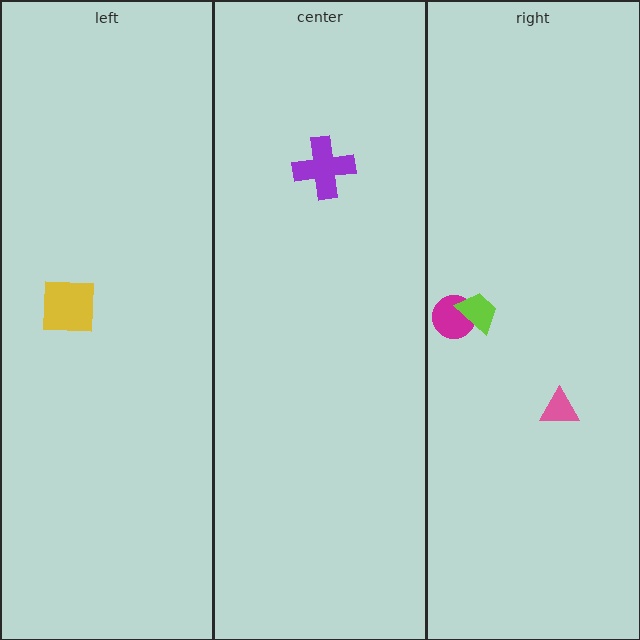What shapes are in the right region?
The magenta circle, the pink triangle, the lime trapezoid.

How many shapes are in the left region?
1.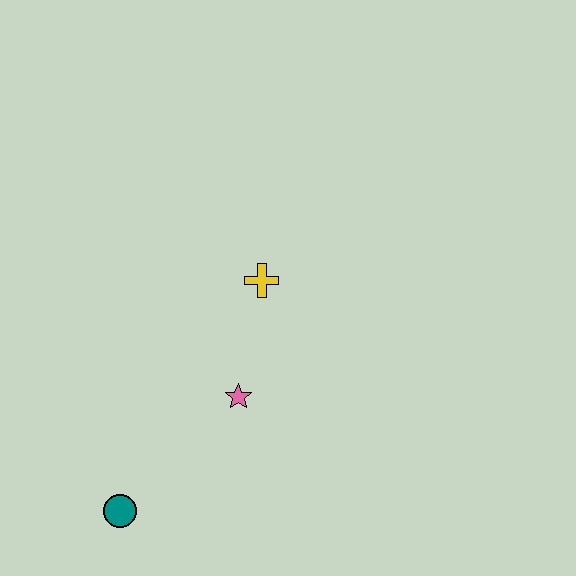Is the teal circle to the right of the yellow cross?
No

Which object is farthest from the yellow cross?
The teal circle is farthest from the yellow cross.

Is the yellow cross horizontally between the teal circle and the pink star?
No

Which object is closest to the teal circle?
The pink star is closest to the teal circle.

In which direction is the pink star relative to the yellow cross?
The pink star is below the yellow cross.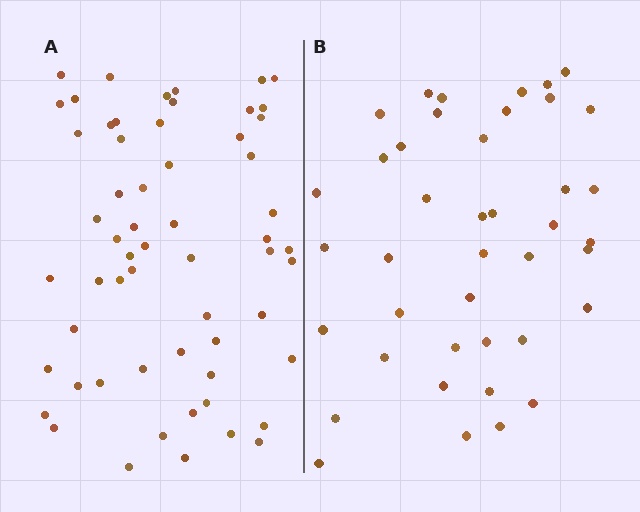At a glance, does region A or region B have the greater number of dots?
Region A (the left region) has more dots.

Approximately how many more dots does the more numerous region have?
Region A has approximately 20 more dots than region B.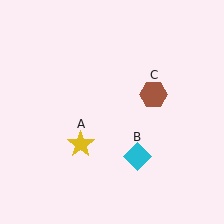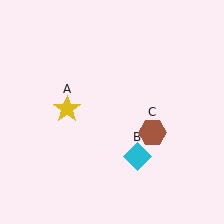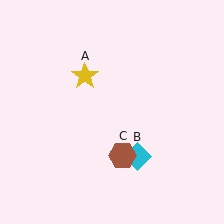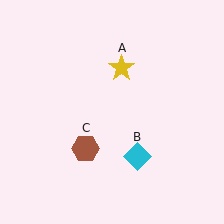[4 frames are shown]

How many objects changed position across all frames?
2 objects changed position: yellow star (object A), brown hexagon (object C).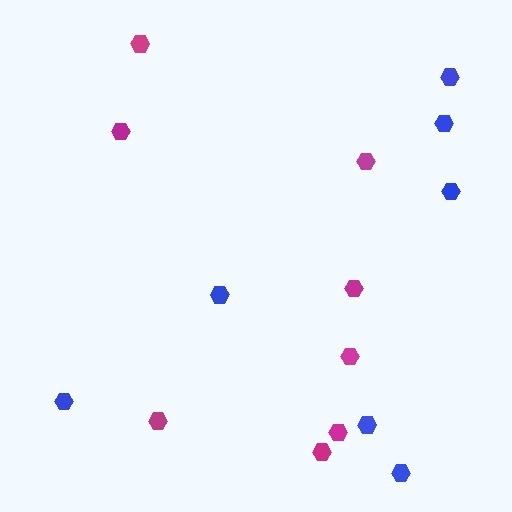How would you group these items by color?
There are 2 groups: one group of blue hexagons (7) and one group of magenta hexagons (8).